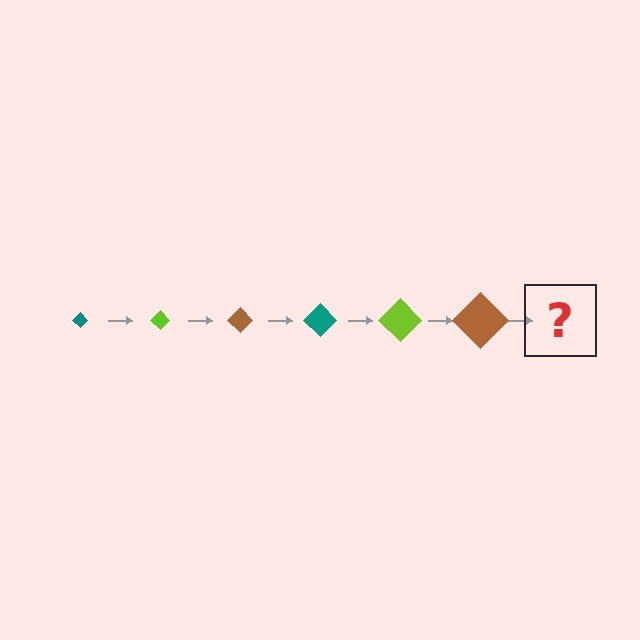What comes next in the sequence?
The next element should be a teal diamond, larger than the previous one.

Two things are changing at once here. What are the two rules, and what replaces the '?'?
The two rules are that the diamond grows larger each step and the color cycles through teal, lime, and brown. The '?' should be a teal diamond, larger than the previous one.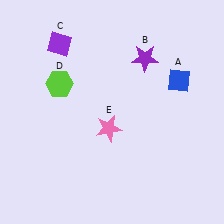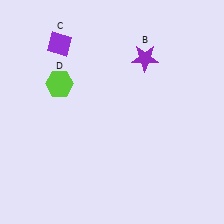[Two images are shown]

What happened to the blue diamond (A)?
The blue diamond (A) was removed in Image 2. It was in the top-right area of Image 1.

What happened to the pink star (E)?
The pink star (E) was removed in Image 2. It was in the bottom-left area of Image 1.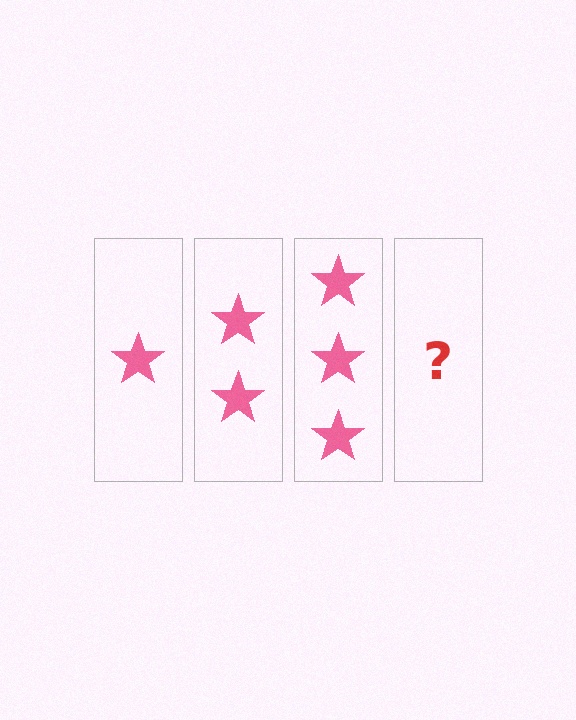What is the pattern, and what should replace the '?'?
The pattern is that each step adds one more star. The '?' should be 4 stars.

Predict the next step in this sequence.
The next step is 4 stars.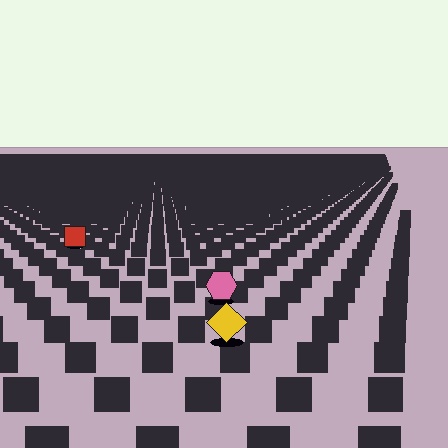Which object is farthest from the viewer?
The red square is farthest from the viewer. It appears smaller and the ground texture around it is denser.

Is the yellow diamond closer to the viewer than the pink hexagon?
Yes. The yellow diamond is closer — you can tell from the texture gradient: the ground texture is coarser near it.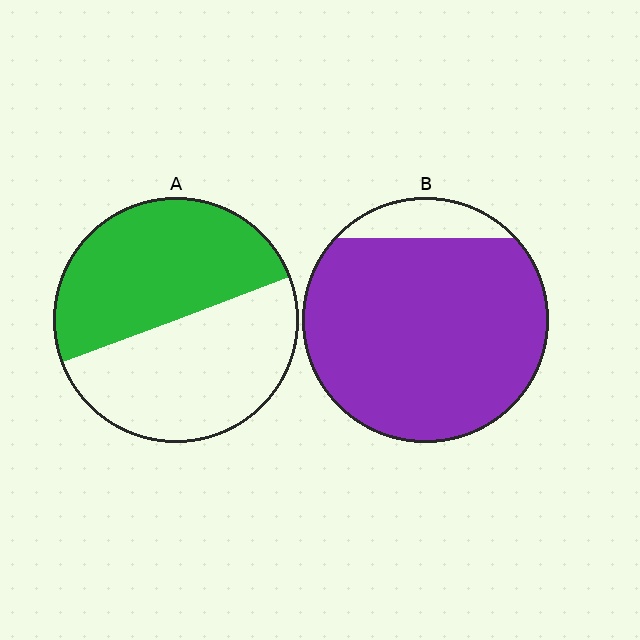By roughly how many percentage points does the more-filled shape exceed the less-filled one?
By roughly 40 percentage points (B over A).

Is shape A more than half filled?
Roughly half.